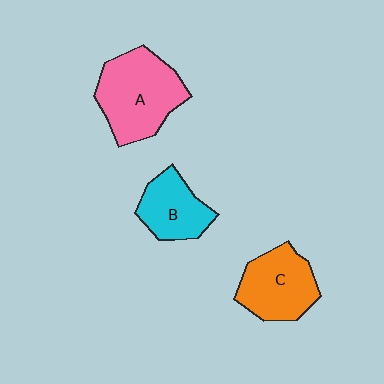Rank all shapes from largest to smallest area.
From largest to smallest: A (pink), C (orange), B (cyan).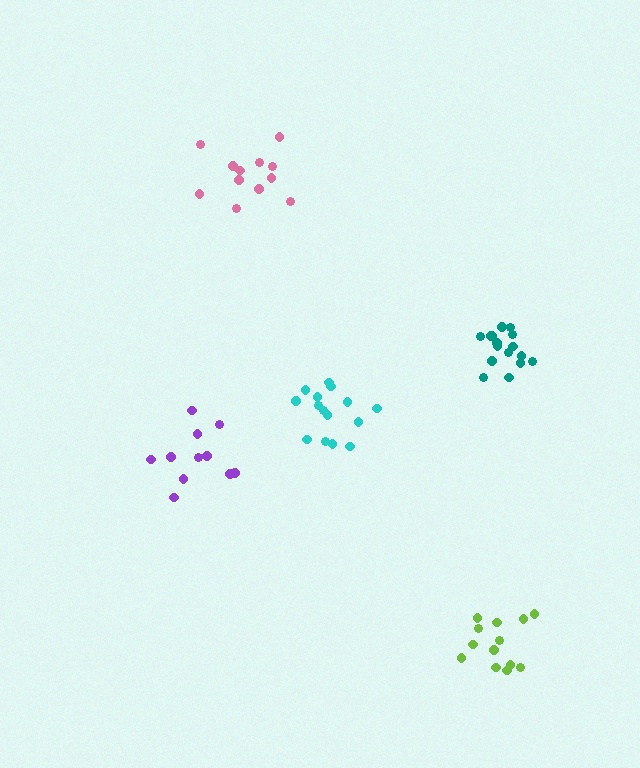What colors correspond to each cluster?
The clusters are colored: purple, pink, lime, teal, cyan.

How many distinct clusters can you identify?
There are 5 distinct clusters.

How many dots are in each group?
Group 1: 11 dots, Group 2: 12 dots, Group 3: 13 dots, Group 4: 16 dots, Group 5: 15 dots (67 total).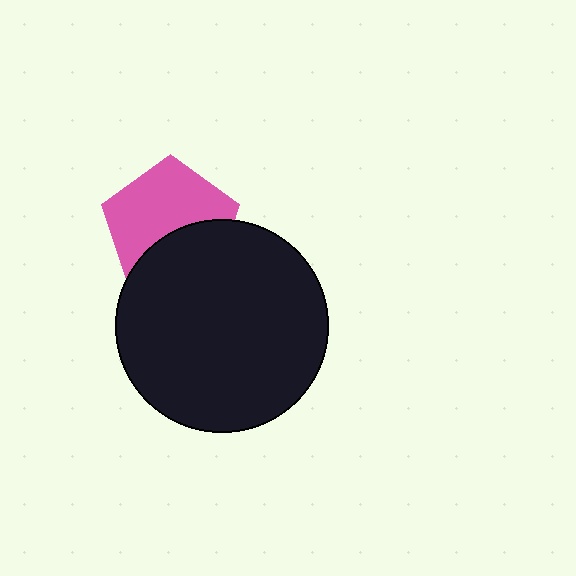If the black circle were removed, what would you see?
You would see the complete pink pentagon.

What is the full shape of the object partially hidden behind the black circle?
The partially hidden object is a pink pentagon.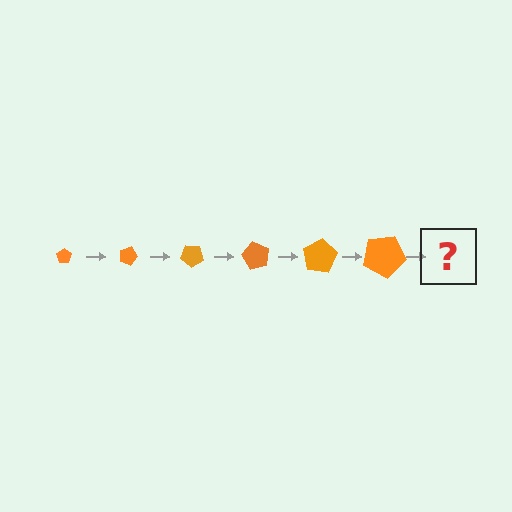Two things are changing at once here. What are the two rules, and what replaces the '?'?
The two rules are that the pentagon grows larger each step and it rotates 20 degrees each step. The '?' should be a pentagon, larger than the previous one and rotated 120 degrees from the start.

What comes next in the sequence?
The next element should be a pentagon, larger than the previous one and rotated 120 degrees from the start.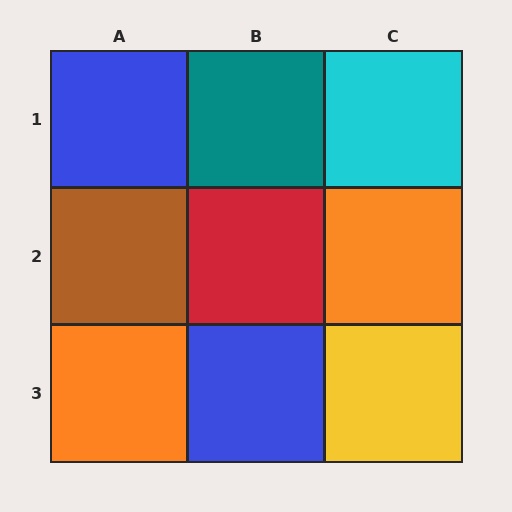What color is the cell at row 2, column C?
Orange.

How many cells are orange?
2 cells are orange.